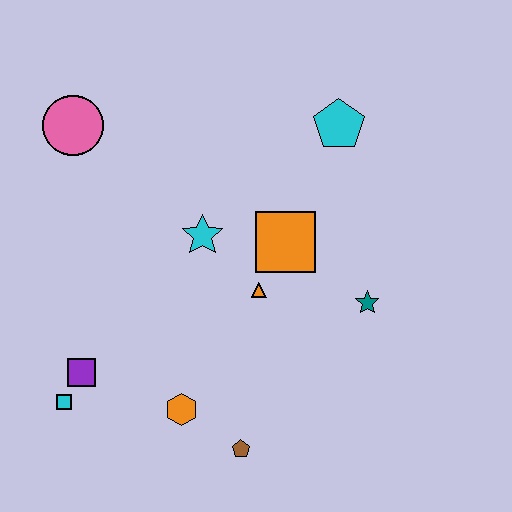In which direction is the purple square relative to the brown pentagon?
The purple square is to the left of the brown pentagon.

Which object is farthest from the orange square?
The cyan square is farthest from the orange square.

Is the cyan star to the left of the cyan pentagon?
Yes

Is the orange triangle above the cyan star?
No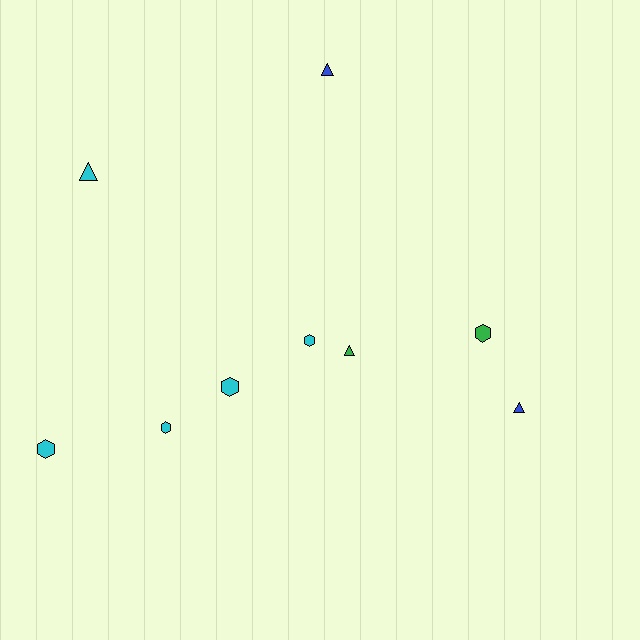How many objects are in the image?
There are 9 objects.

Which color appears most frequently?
Cyan, with 5 objects.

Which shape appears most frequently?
Hexagon, with 5 objects.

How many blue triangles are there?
There are 2 blue triangles.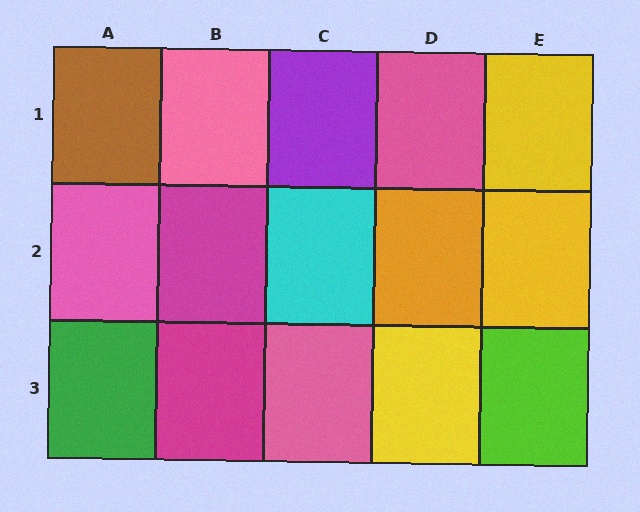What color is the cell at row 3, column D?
Yellow.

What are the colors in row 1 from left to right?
Brown, pink, purple, pink, yellow.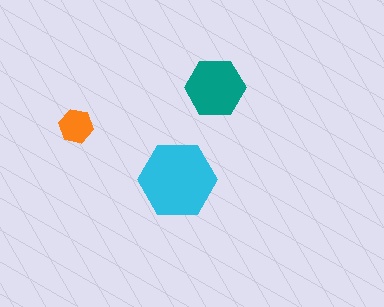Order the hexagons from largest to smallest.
the cyan one, the teal one, the orange one.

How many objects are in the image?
There are 3 objects in the image.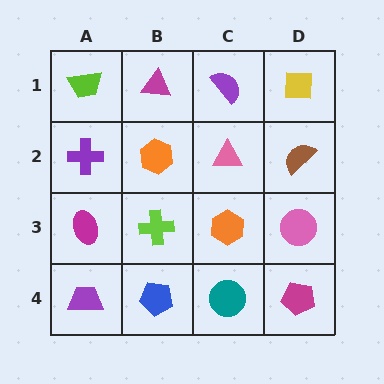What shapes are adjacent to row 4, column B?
A lime cross (row 3, column B), a purple trapezoid (row 4, column A), a teal circle (row 4, column C).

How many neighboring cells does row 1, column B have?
3.